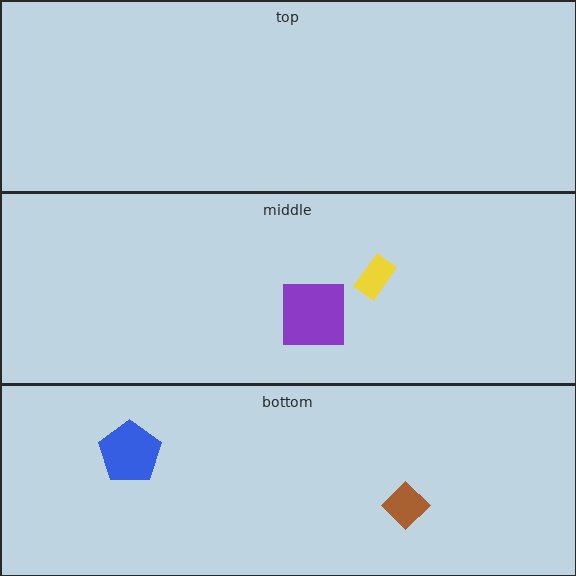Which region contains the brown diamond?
The bottom region.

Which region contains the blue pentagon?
The bottom region.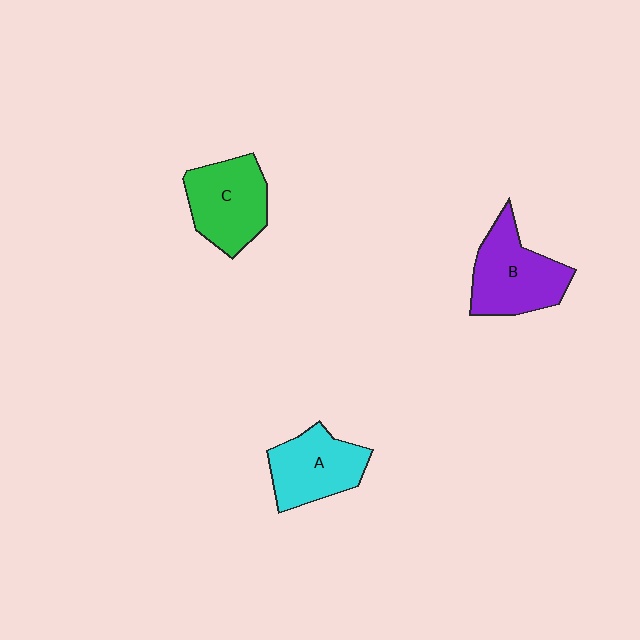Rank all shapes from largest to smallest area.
From largest to smallest: B (purple), C (green), A (cyan).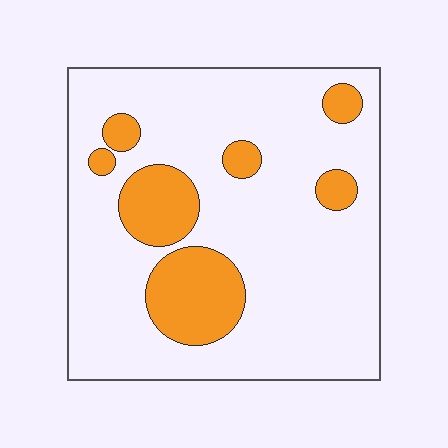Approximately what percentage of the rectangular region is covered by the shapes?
Approximately 20%.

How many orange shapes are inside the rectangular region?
7.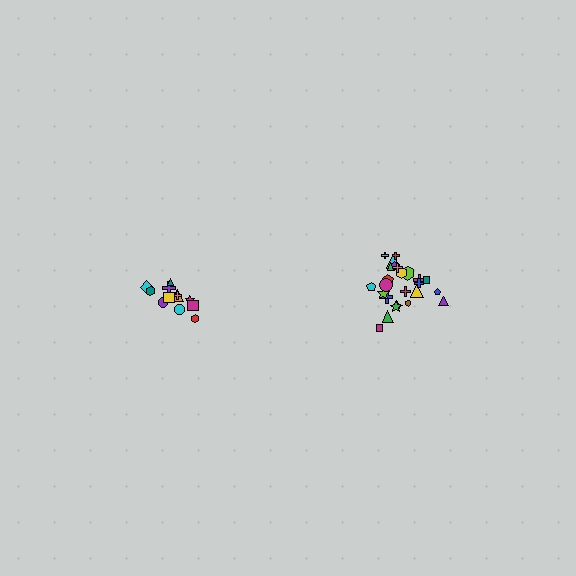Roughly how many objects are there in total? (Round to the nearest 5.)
Roughly 35 objects in total.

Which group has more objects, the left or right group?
The right group.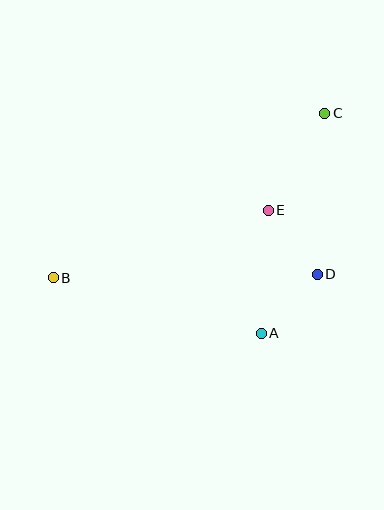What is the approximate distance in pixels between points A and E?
The distance between A and E is approximately 124 pixels.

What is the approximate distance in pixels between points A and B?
The distance between A and B is approximately 215 pixels.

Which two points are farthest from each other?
Points B and C are farthest from each other.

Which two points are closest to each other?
Points D and E are closest to each other.